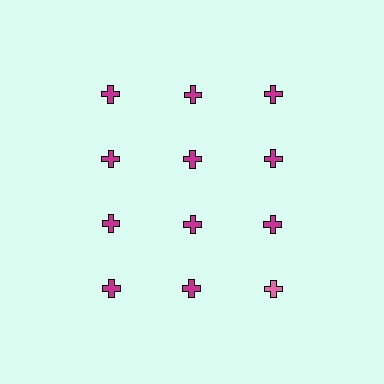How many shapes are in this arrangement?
There are 12 shapes arranged in a grid pattern.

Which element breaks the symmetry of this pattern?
The pink cross in the fourth row, center column breaks the symmetry. All other shapes are magenta crosses.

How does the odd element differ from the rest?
It has a different color: pink instead of magenta.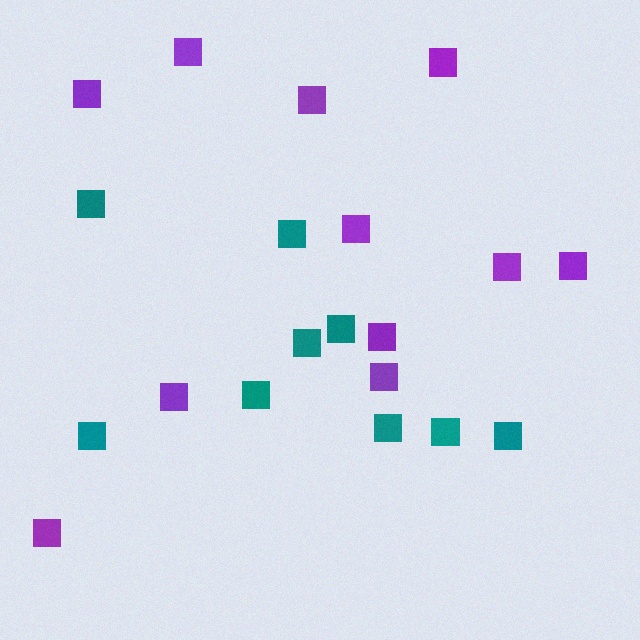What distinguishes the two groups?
There are 2 groups: one group of purple squares (11) and one group of teal squares (9).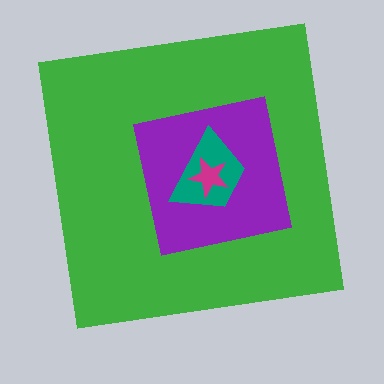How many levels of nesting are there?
4.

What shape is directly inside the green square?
The purple square.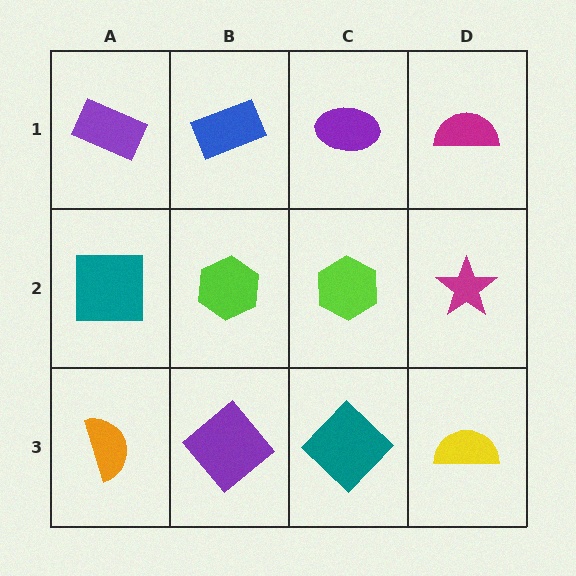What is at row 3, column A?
An orange semicircle.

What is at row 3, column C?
A teal diamond.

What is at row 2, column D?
A magenta star.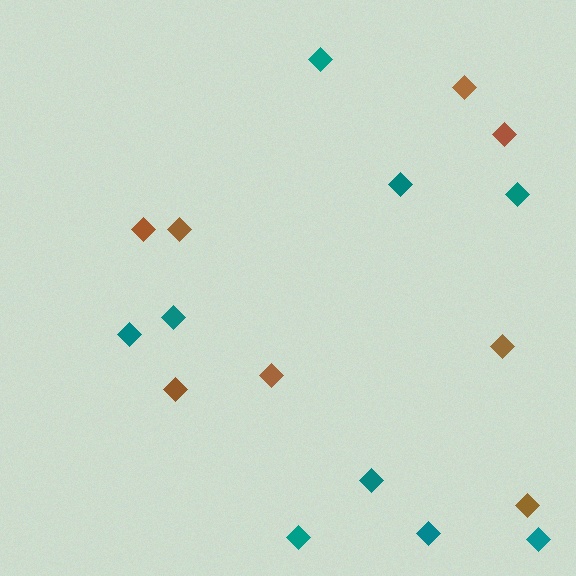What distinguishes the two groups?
There are 2 groups: one group of brown diamonds (8) and one group of teal diamonds (9).